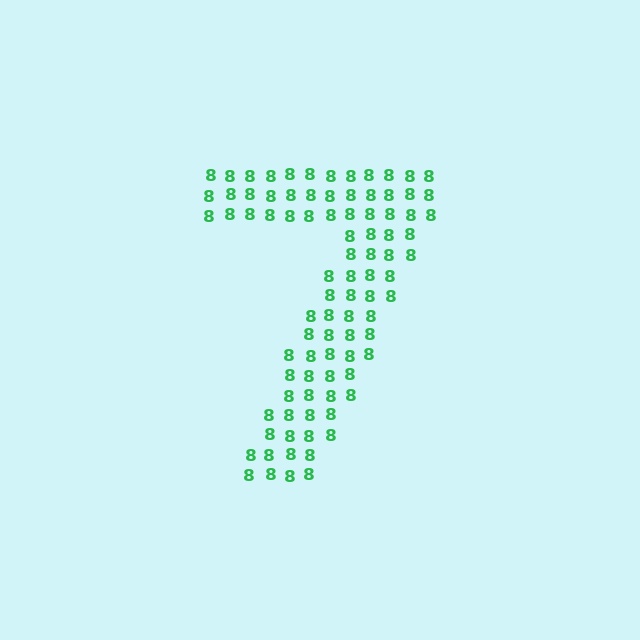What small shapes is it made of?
It is made of small digit 8's.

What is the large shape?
The large shape is the digit 7.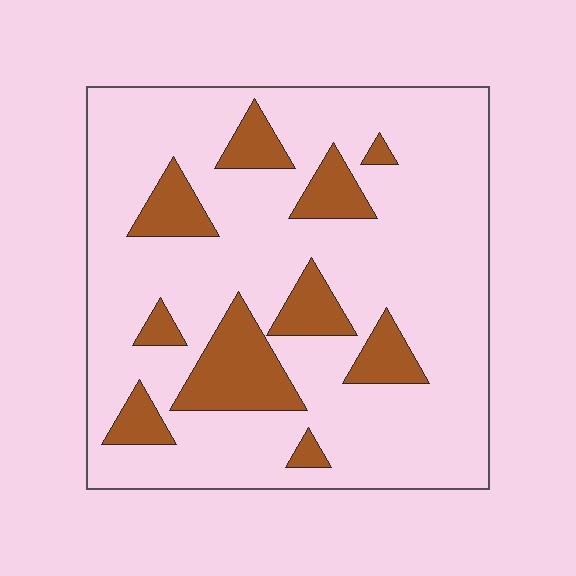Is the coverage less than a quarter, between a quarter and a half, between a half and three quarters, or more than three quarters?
Less than a quarter.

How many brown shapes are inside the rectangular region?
10.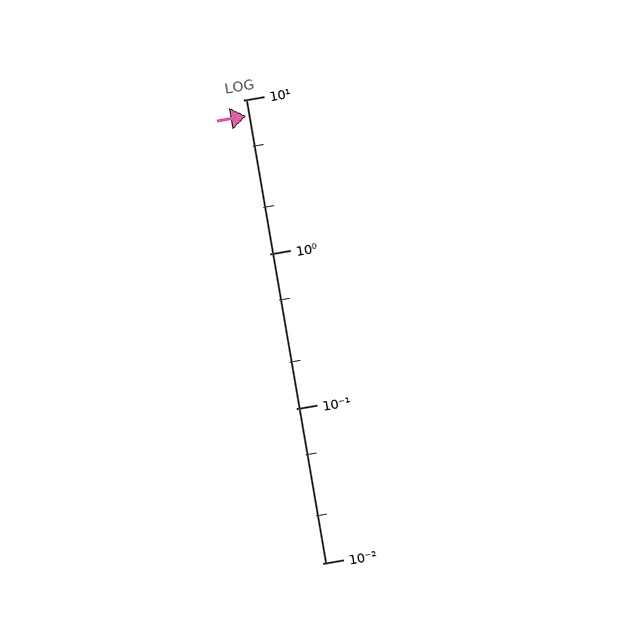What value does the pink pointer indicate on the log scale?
The pointer indicates approximately 7.8.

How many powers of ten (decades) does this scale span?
The scale spans 3 decades, from 0.01 to 10.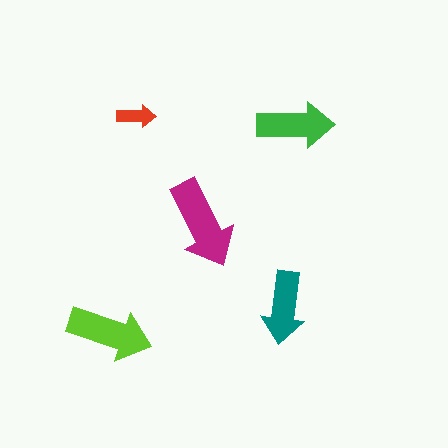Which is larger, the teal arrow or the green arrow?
The green one.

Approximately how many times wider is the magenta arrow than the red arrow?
About 2.5 times wider.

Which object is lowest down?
The lime arrow is bottommost.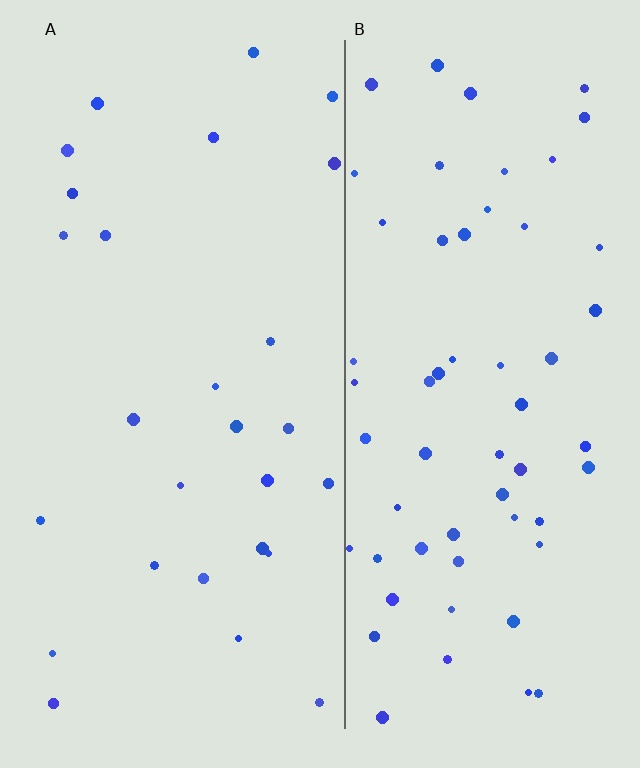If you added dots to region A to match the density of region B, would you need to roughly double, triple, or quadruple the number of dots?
Approximately double.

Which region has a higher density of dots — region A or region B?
B (the right).